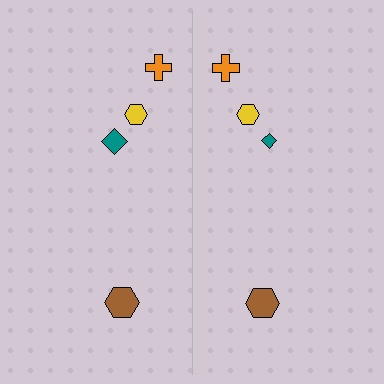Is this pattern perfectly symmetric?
No, the pattern is not perfectly symmetric. The teal diamond on the right side has a different size than its mirror counterpart.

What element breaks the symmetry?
The teal diamond on the right side has a different size than its mirror counterpart.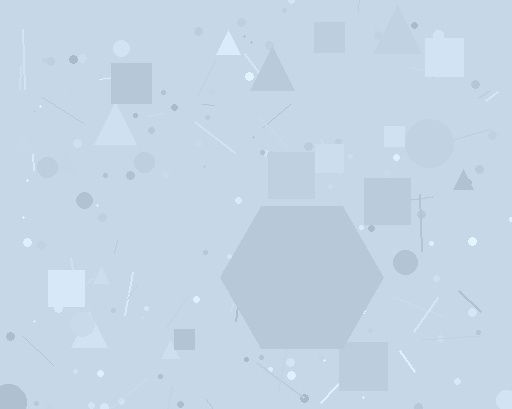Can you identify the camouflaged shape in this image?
The camouflaged shape is a hexagon.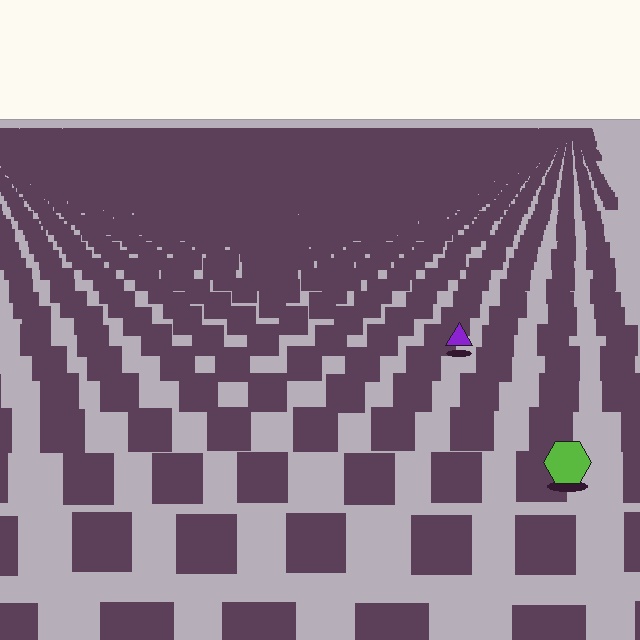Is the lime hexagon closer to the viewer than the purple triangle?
Yes. The lime hexagon is closer — you can tell from the texture gradient: the ground texture is coarser near it.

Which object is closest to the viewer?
The lime hexagon is closest. The texture marks near it are larger and more spread out.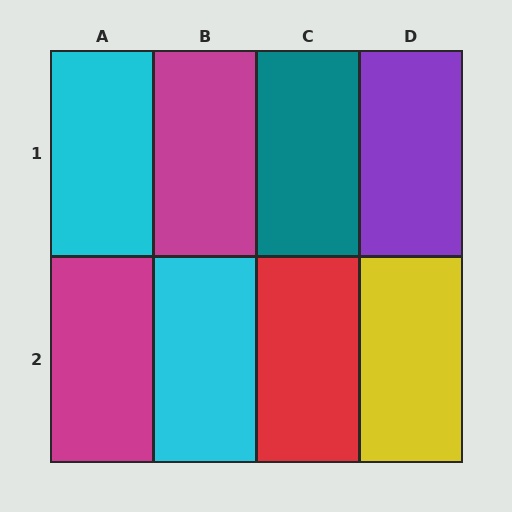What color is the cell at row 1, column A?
Cyan.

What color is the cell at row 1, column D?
Purple.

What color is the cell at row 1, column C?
Teal.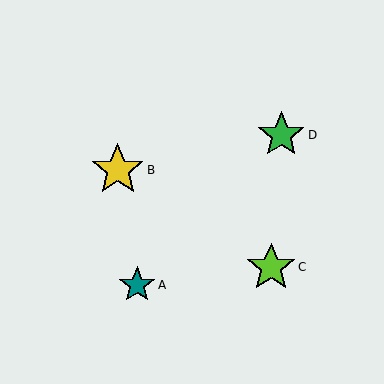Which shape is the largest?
The yellow star (labeled B) is the largest.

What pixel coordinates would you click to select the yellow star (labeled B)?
Click at (118, 170) to select the yellow star B.